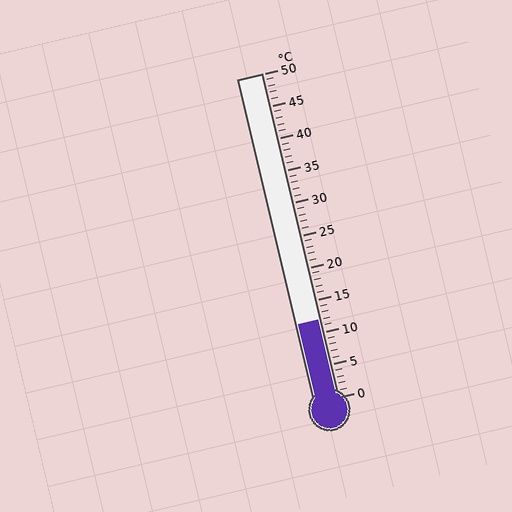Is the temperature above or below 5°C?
The temperature is above 5°C.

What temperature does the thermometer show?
The thermometer shows approximately 12°C.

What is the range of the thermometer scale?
The thermometer scale ranges from 0°C to 50°C.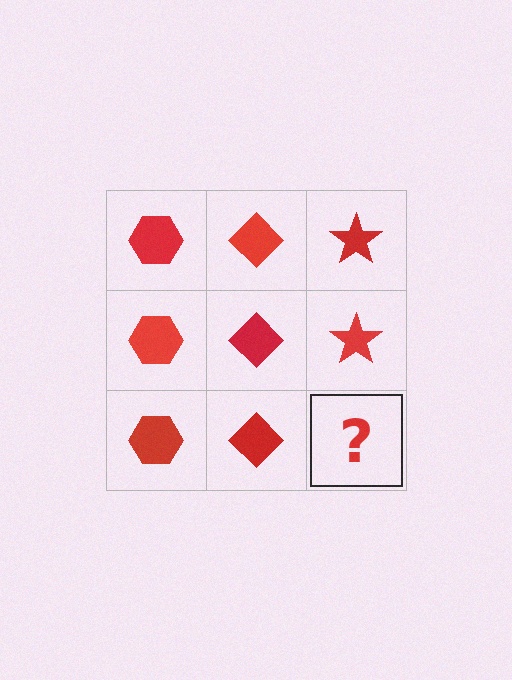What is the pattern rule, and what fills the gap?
The rule is that each column has a consistent shape. The gap should be filled with a red star.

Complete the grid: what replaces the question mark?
The question mark should be replaced with a red star.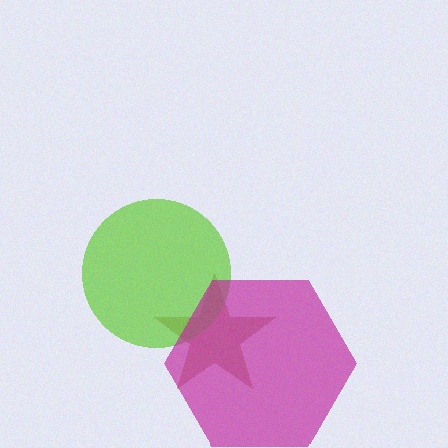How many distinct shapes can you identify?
There are 3 distinct shapes: a brown star, a lime circle, a magenta hexagon.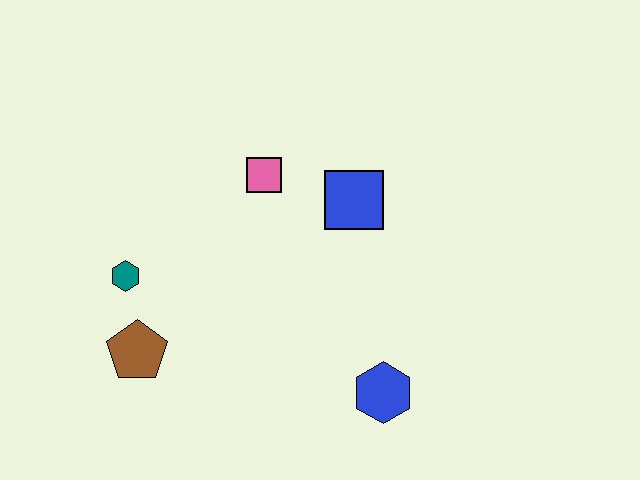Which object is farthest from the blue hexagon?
The teal hexagon is farthest from the blue hexagon.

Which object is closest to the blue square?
The pink square is closest to the blue square.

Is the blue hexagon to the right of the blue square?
Yes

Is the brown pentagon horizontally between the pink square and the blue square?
No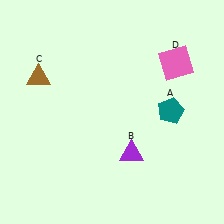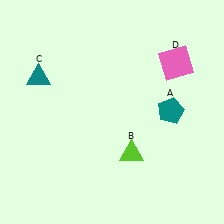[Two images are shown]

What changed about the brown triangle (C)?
In Image 1, C is brown. In Image 2, it changed to teal.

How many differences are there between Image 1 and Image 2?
There are 2 differences between the two images.